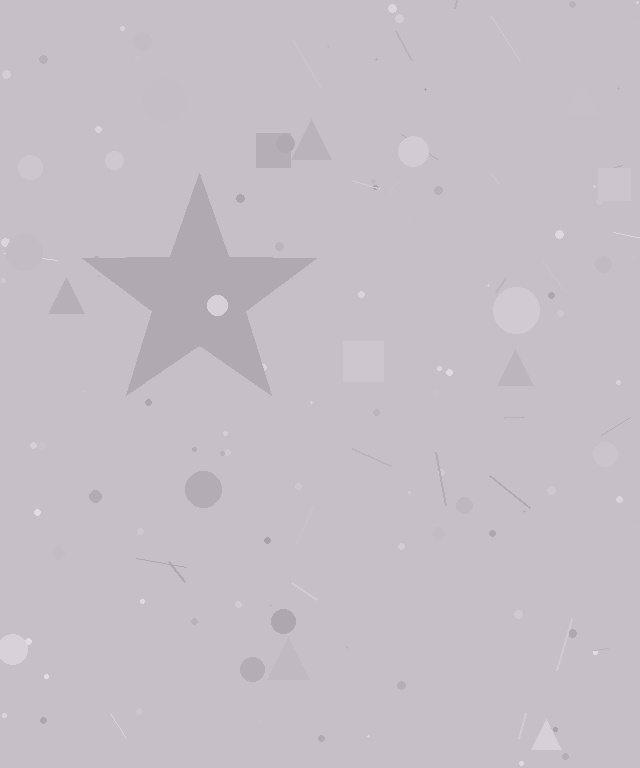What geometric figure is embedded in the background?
A star is embedded in the background.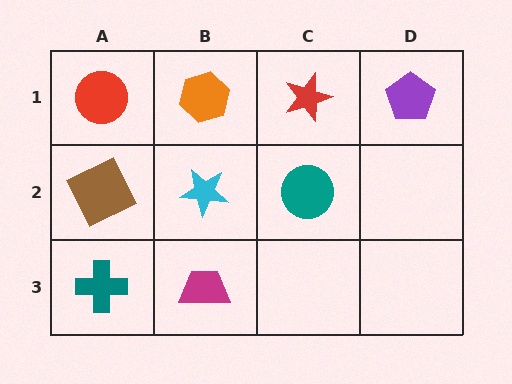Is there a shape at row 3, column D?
No, that cell is empty.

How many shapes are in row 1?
4 shapes.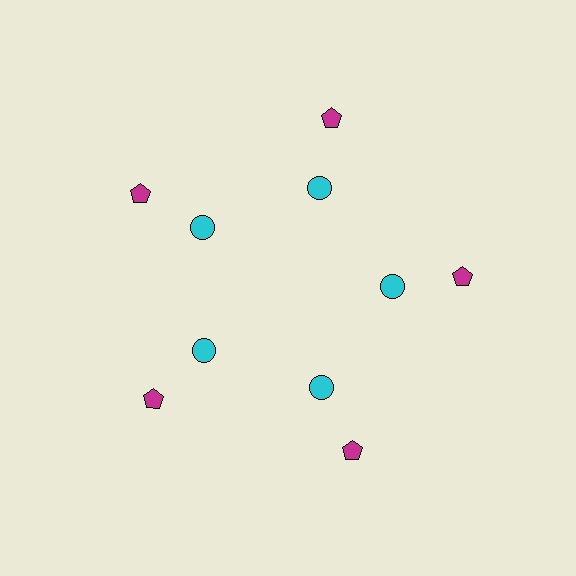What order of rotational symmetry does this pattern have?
This pattern has 5-fold rotational symmetry.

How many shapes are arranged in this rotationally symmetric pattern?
There are 10 shapes, arranged in 5 groups of 2.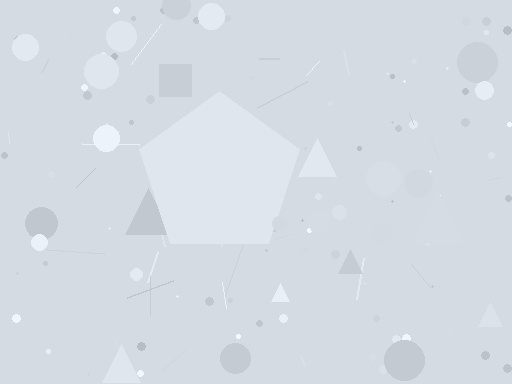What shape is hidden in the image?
A pentagon is hidden in the image.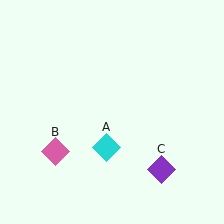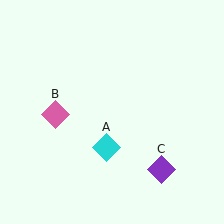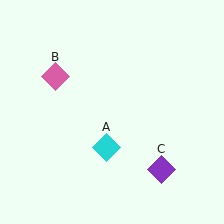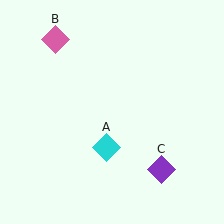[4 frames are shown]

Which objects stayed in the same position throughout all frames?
Cyan diamond (object A) and purple diamond (object C) remained stationary.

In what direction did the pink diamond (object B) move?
The pink diamond (object B) moved up.